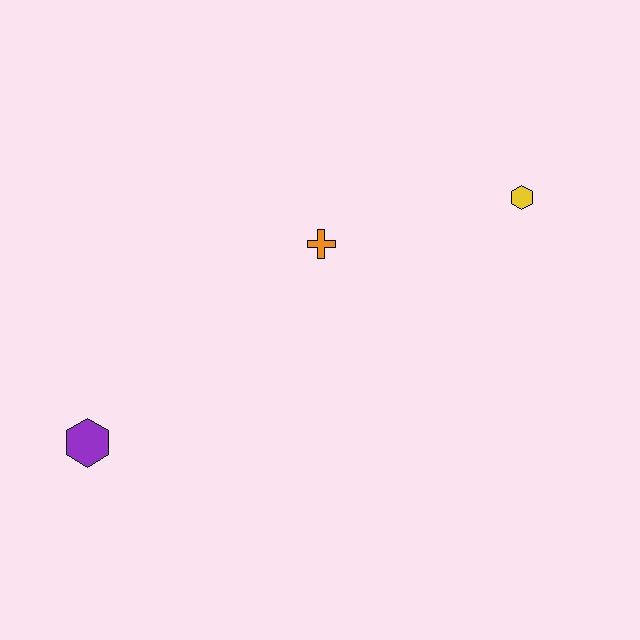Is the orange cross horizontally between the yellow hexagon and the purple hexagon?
Yes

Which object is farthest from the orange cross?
The purple hexagon is farthest from the orange cross.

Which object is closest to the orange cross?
The yellow hexagon is closest to the orange cross.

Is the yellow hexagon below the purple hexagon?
No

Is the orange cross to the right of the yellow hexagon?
No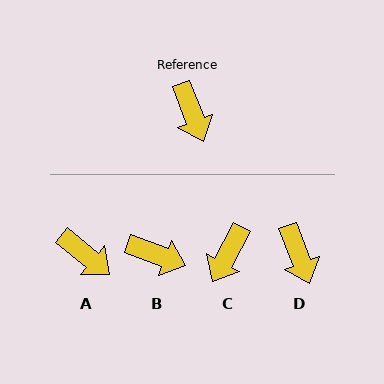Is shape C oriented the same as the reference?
No, it is off by about 49 degrees.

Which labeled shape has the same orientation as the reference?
D.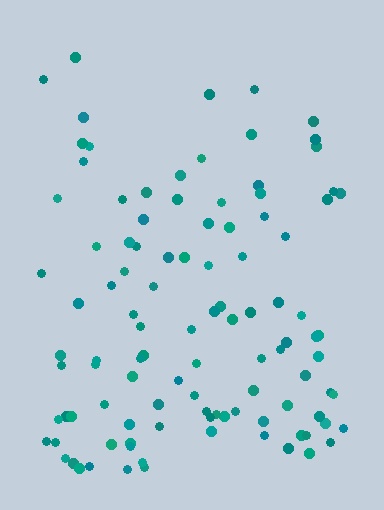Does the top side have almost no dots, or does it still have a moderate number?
Still a moderate number, just noticeably fewer than the bottom.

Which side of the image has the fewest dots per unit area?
The top.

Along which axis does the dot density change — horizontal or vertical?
Vertical.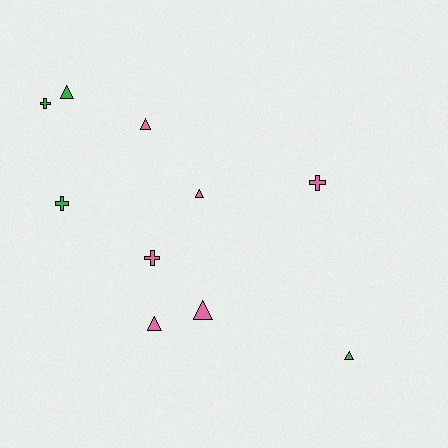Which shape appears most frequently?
Triangle, with 6 objects.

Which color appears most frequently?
Pink, with 6 objects.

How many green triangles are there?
There are 2 green triangles.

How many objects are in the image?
There are 10 objects.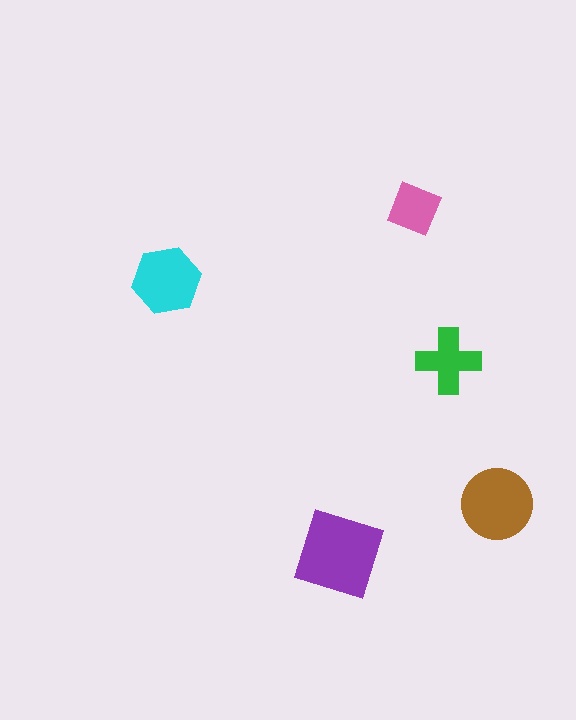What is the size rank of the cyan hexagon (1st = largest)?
3rd.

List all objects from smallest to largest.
The pink square, the green cross, the cyan hexagon, the brown circle, the purple diamond.